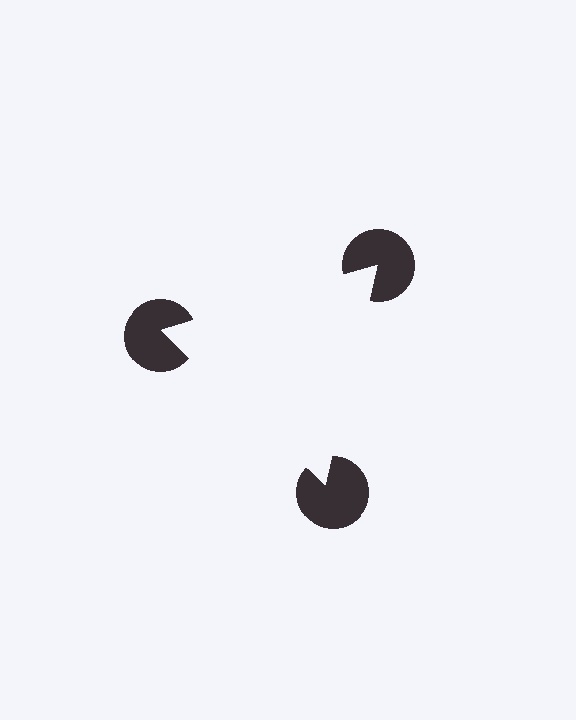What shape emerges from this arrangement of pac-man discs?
An illusory triangle — its edges are inferred from the aligned wedge cuts in the pac-man discs, not physically drawn.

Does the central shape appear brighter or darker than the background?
It typically appears slightly brighter than the background, even though no actual brightness change is drawn.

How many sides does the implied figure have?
3 sides.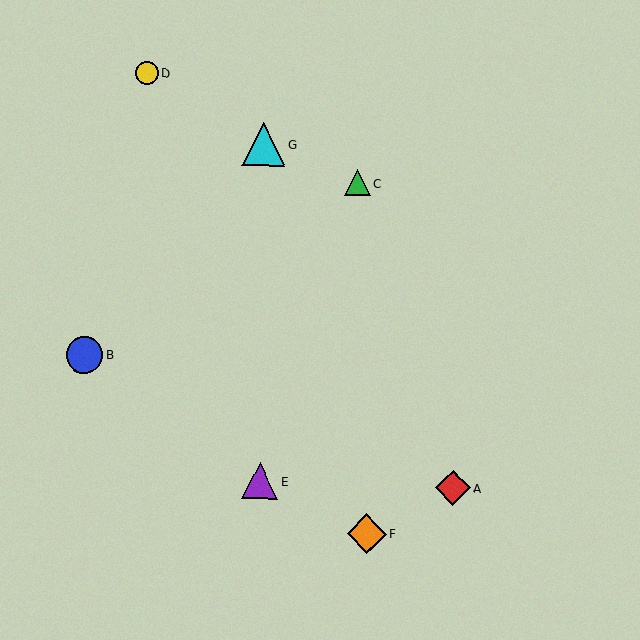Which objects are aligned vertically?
Objects E, G are aligned vertically.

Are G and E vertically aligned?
Yes, both are at x≈263.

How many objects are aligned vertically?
2 objects (E, G) are aligned vertically.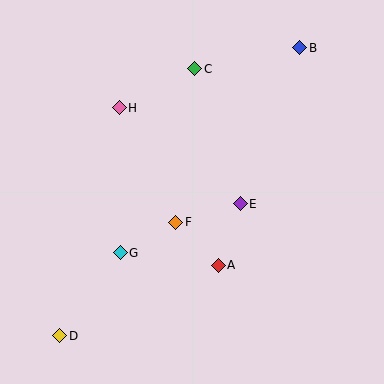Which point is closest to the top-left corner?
Point H is closest to the top-left corner.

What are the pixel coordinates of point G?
Point G is at (120, 253).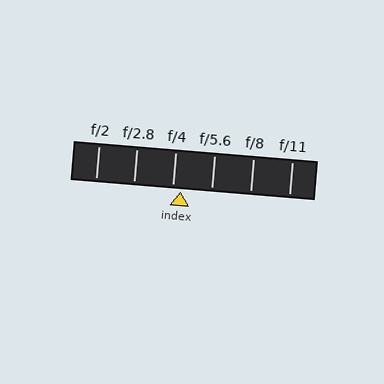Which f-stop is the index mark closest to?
The index mark is closest to f/4.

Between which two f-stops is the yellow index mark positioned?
The index mark is between f/4 and f/5.6.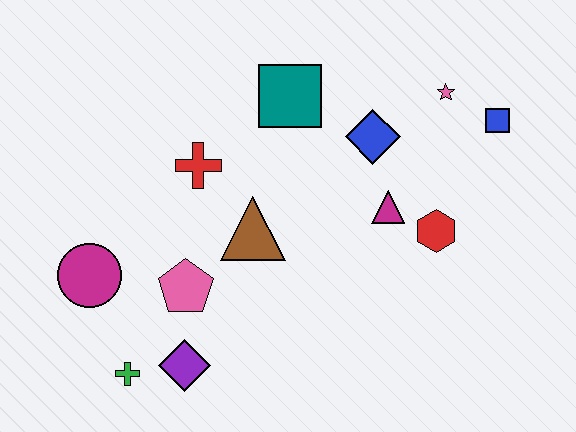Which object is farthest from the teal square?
The green cross is farthest from the teal square.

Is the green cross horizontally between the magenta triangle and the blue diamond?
No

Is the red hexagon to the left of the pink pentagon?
No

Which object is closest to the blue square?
The pink star is closest to the blue square.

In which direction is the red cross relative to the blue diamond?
The red cross is to the left of the blue diamond.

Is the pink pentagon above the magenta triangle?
No